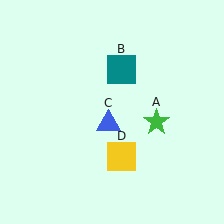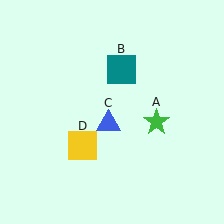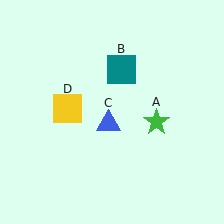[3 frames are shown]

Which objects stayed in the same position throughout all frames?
Green star (object A) and teal square (object B) and blue triangle (object C) remained stationary.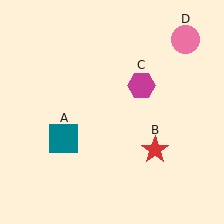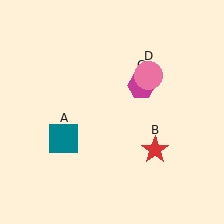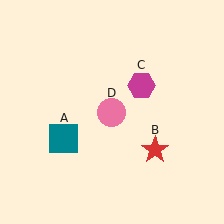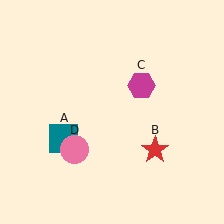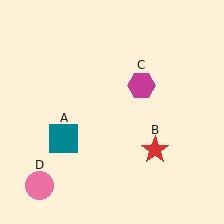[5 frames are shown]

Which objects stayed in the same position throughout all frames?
Teal square (object A) and red star (object B) and magenta hexagon (object C) remained stationary.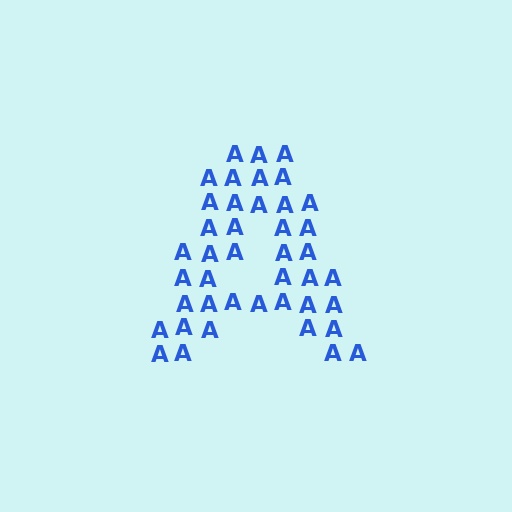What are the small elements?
The small elements are letter A's.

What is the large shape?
The large shape is the letter A.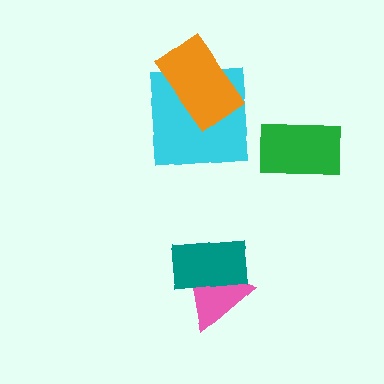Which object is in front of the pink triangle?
The teal rectangle is in front of the pink triangle.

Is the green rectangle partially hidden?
No, no other shape covers it.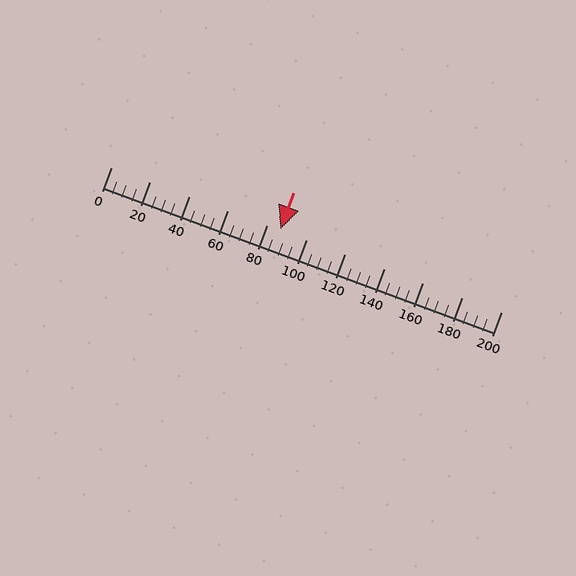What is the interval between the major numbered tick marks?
The major tick marks are spaced 20 units apart.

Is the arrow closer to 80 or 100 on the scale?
The arrow is closer to 80.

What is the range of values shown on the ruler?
The ruler shows values from 0 to 200.